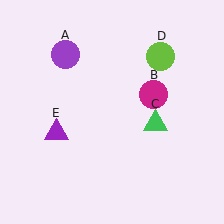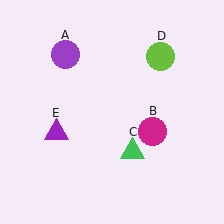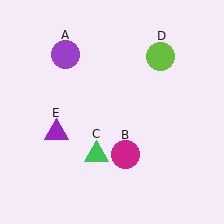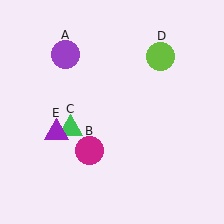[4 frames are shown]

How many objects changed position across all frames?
2 objects changed position: magenta circle (object B), green triangle (object C).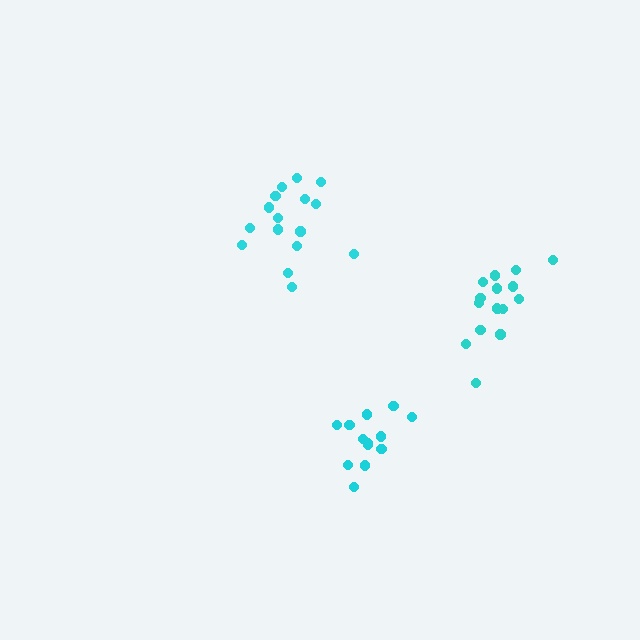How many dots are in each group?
Group 1: 13 dots, Group 2: 16 dots, Group 3: 16 dots (45 total).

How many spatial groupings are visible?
There are 3 spatial groupings.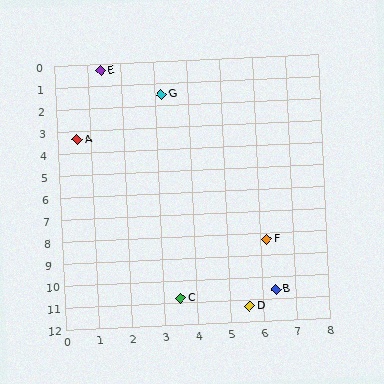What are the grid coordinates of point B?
Point B is at approximately (6.4, 10.6).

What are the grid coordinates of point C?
Point C is at approximately (3.5, 10.8).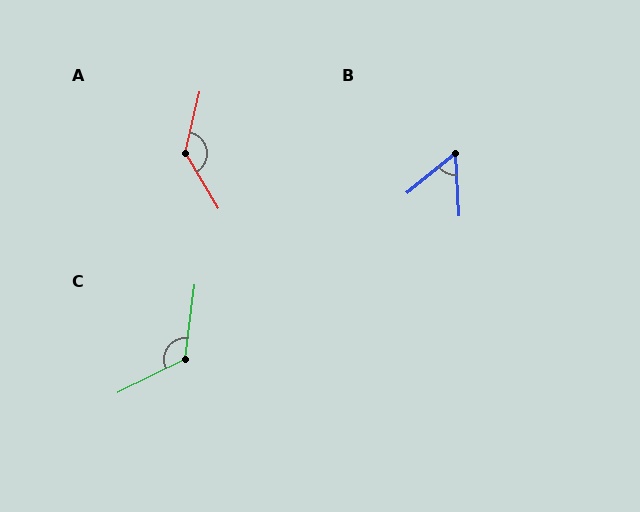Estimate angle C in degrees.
Approximately 123 degrees.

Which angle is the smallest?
B, at approximately 55 degrees.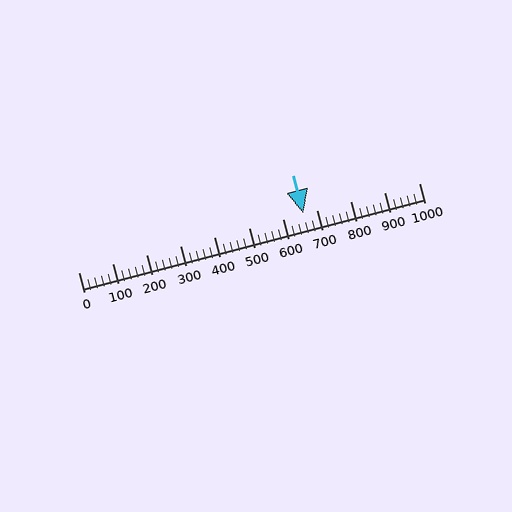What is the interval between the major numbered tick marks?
The major tick marks are spaced 100 units apart.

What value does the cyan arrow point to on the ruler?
The cyan arrow points to approximately 660.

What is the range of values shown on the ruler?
The ruler shows values from 0 to 1000.